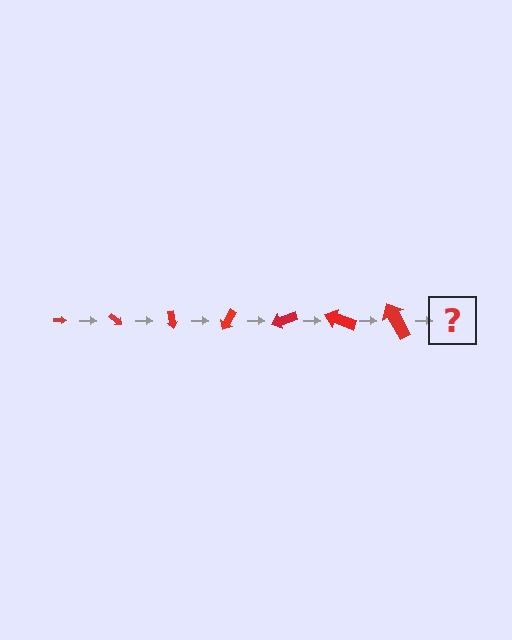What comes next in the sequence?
The next element should be an arrow, larger than the previous one and rotated 280 degrees from the start.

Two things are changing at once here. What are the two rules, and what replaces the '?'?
The two rules are that the arrow grows larger each step and it rotates 40 degrees each step. The '?' should be an arrow, larger than the previous one and rotated 280 degrees from the start.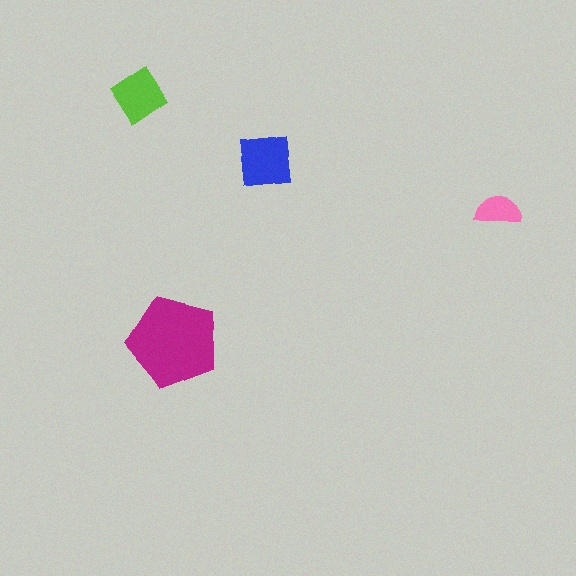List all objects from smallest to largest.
The pink semicircle, the lime diamond, the blue square, the magenta pentagon.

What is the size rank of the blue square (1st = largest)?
2nd.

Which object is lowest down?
The magenta pentagon is bottommost.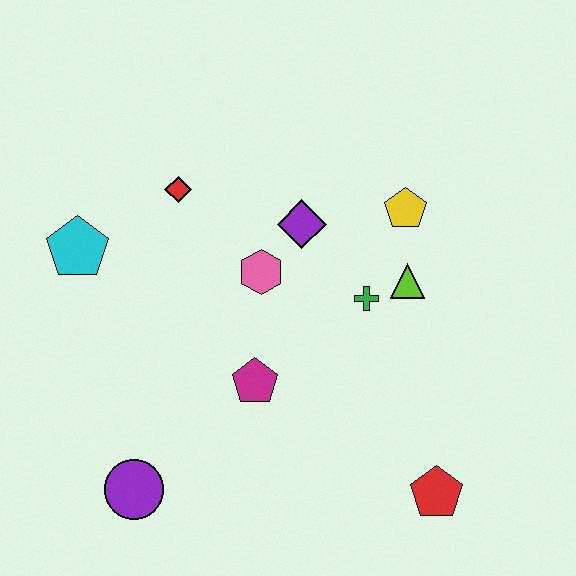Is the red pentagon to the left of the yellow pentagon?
No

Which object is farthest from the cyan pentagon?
The red pentagon is farthest from the cyan pentagon.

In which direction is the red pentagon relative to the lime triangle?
The red pentagon is below the lime triangle.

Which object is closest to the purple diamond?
The pink hexagon is closest to the purple diamond.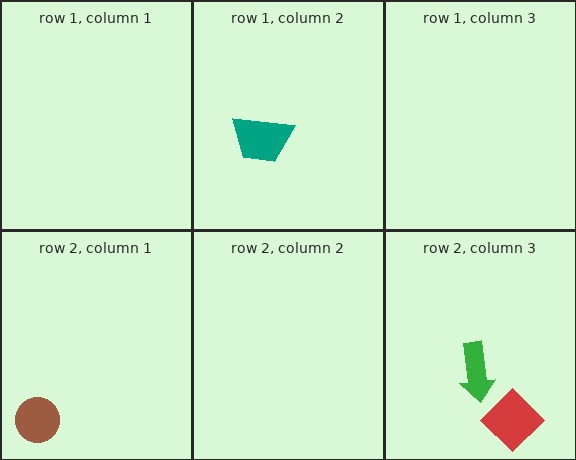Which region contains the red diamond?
The row 2, column 3 region.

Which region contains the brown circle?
The row 2, column 1 region.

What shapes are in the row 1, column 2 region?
The teal trapezoid.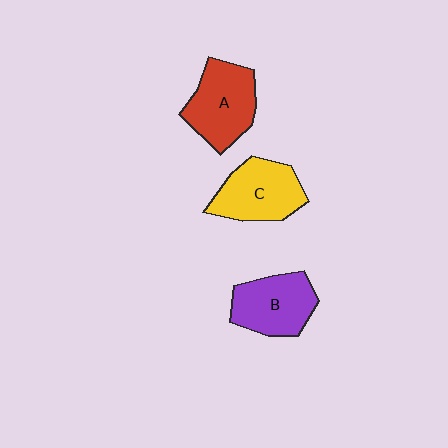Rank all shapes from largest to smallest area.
From largest to smallest: A (red), C (yellow), B (purple).